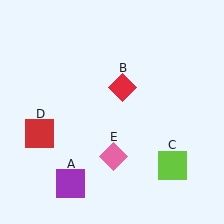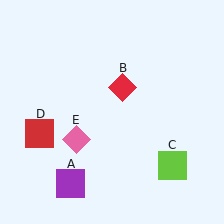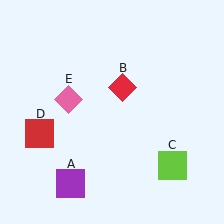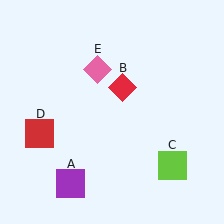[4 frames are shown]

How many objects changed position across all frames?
1 object changed position: pink diamond (object E).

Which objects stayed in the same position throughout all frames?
Purple square (object A) and red diamond (object B) and lime square (object C) and red square (object D) remained stationary.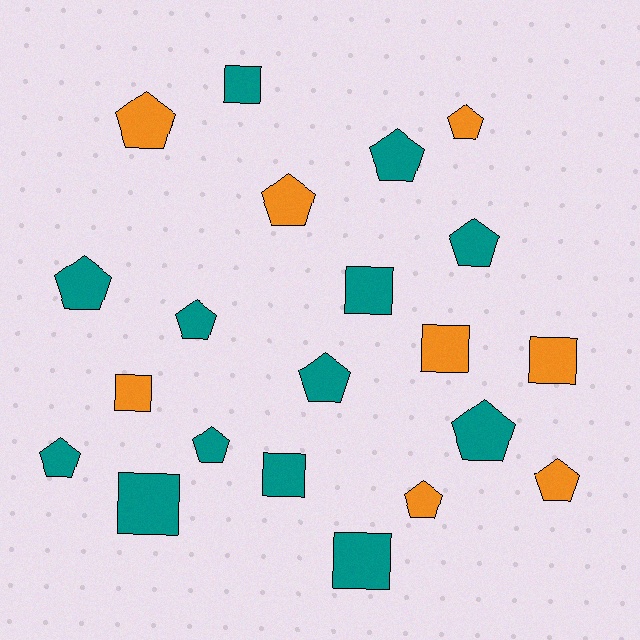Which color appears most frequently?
Teal, with 13 objects.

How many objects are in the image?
There are 21 objects.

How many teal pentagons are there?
There are 8 teal pentagons.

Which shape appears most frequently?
Pentagon, with 13 objects.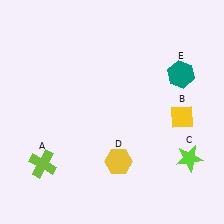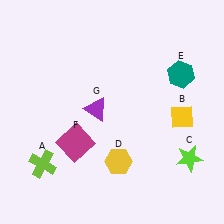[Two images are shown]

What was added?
A magenta square (F), a purple triangle (G) were added in Image 2.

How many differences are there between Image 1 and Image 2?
There are 2 differences between the two images.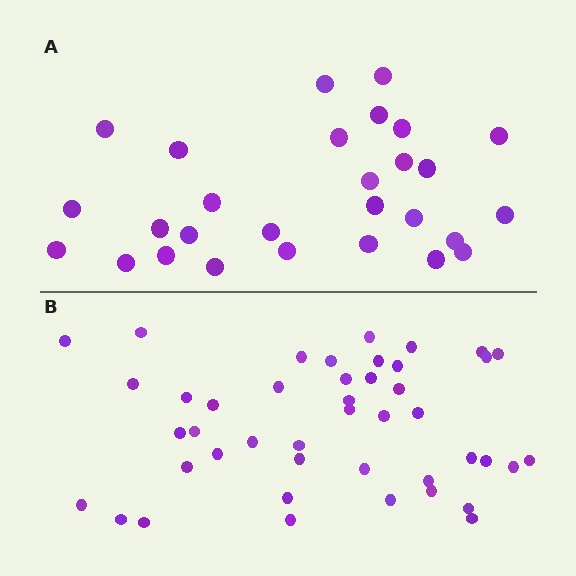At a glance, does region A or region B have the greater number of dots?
Region B (the bottom region) has more dots.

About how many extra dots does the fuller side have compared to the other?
Region B has approximately 15 more dots than region A.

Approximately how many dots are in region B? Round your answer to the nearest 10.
About 40 dots. (The exact count is 44, which rounds to 40.)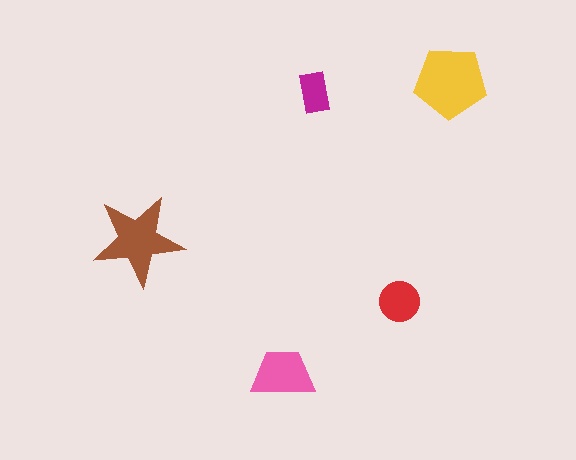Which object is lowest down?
The pink trapezoid is bottommost.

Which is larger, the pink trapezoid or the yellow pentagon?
The yellow pentagon.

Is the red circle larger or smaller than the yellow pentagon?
Smaller.